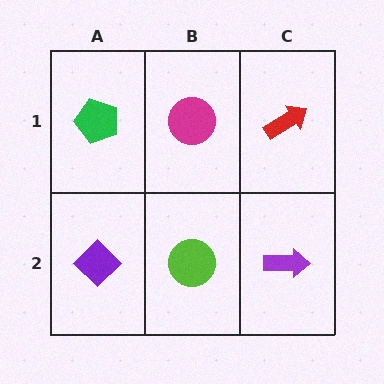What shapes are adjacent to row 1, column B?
A lime circle (row 2, column B), a green pentagon (row 1, column A), a red arrow (row 1, column C).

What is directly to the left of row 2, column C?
A lime circle.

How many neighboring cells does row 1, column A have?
2.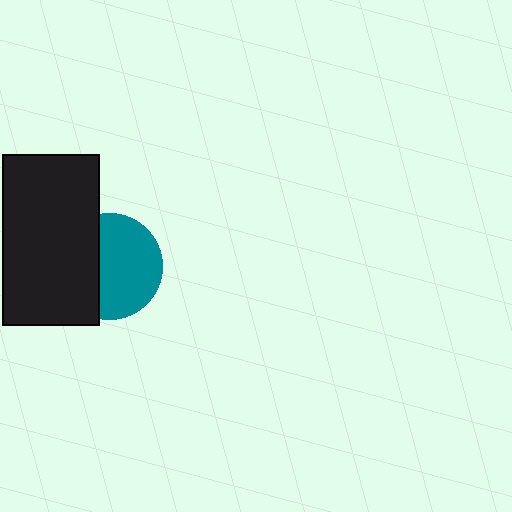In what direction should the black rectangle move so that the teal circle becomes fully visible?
The black rectangle should move left. That is the shortest direction to clear the overlap and leave the teal circle fully visible.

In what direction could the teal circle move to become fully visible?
The teal circle could move right. That would shift it out from behind the black rectangle entirely.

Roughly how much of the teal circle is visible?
About half of it is visible (roughly 62%).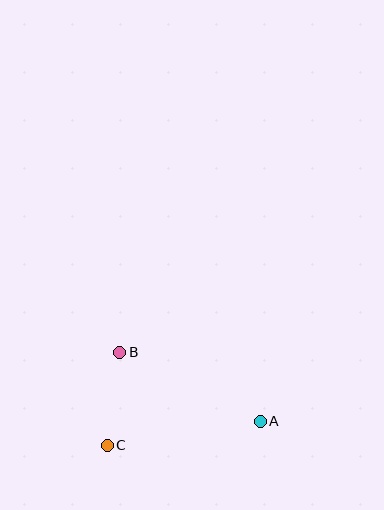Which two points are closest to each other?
Points B and C are closest to each other.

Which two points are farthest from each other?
Points A and B are farthest from each other.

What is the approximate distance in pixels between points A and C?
The distance between A and C is approximately 155 pixels.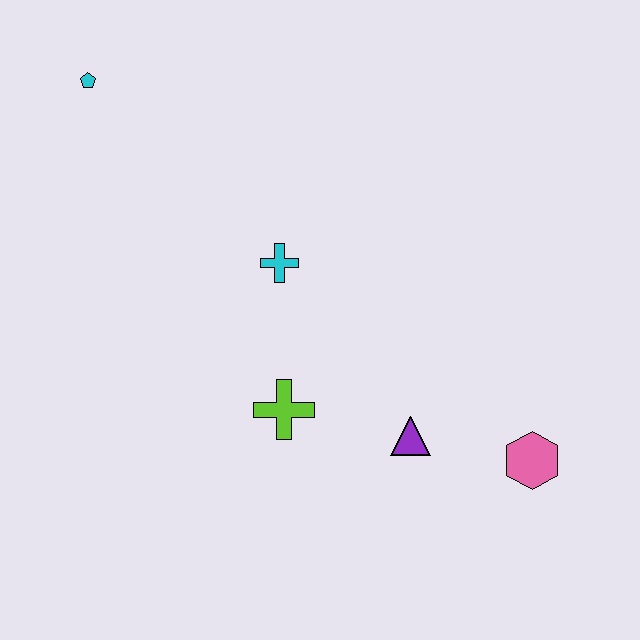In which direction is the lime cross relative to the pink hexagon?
The lime cross is to the left of the pink hexagon.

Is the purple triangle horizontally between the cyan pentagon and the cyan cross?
No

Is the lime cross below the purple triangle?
No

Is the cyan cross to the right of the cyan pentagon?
Yes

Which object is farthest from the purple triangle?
The cyan pentagon is farthest from the purple triangle.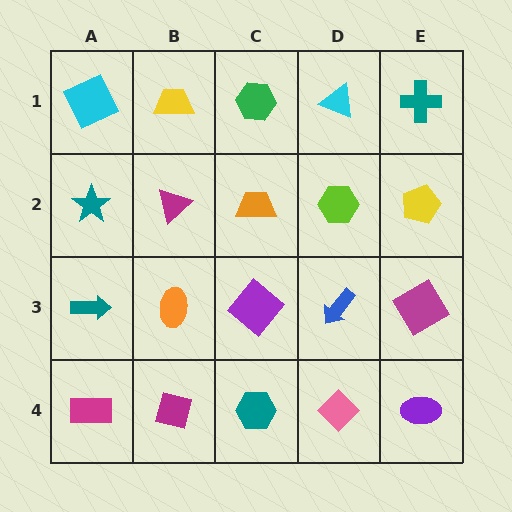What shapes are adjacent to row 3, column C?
An orange trapezoid (row 2, column C), a teal hexagon (row 4, column C), an orange ellipse (row 3, column B), a blue arrow (row 3, column D).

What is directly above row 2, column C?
A green hexagon.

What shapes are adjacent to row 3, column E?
A yellow pentagon (row 2, column E), a purple ellipse (row 4, column E), a blue arrow (row 3, column D).